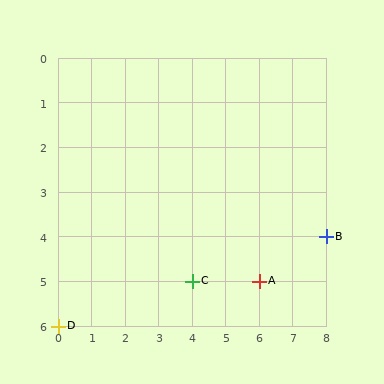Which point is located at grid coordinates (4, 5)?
Point C is at (4, 5).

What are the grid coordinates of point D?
Point D is at grid coordinates (0, 6).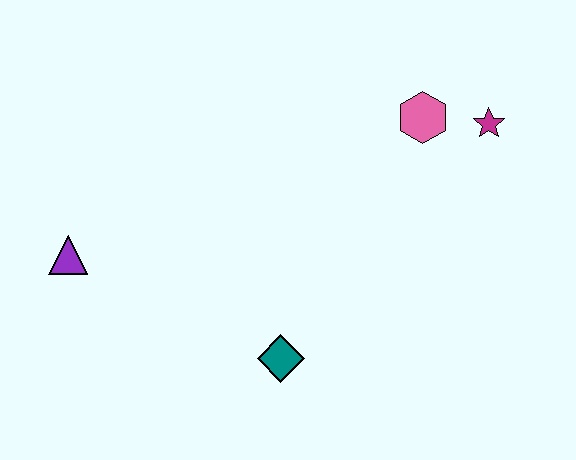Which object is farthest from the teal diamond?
The magenta star is farthest from the teal diamond.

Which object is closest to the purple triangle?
The teal diamond is closest to the purple triangle.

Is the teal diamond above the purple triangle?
No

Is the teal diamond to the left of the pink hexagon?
Yes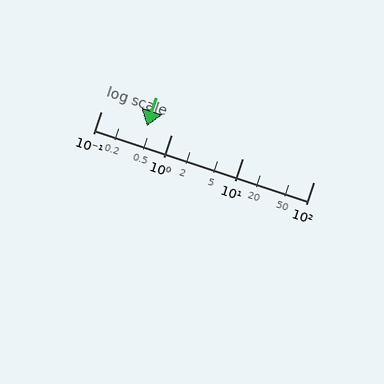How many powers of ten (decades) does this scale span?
The scale spans 3 decades, from 0.1 to 100.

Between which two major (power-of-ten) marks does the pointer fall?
The pointer is between 0.1 and 1.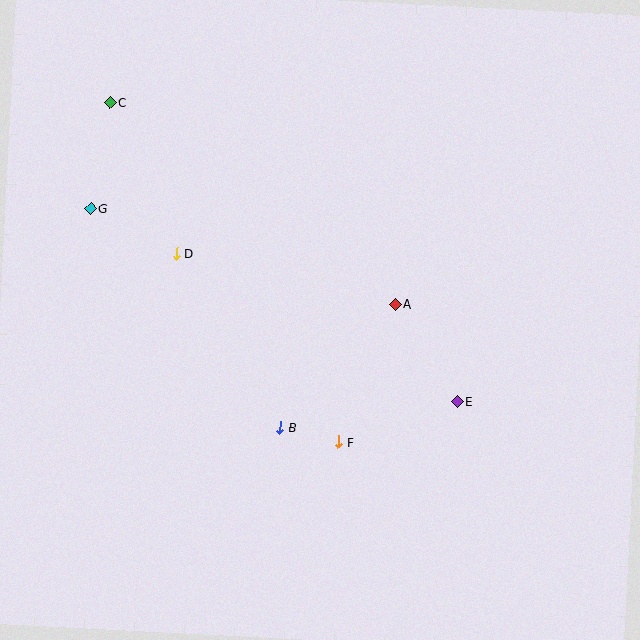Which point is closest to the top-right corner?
Point A is closest to the top-right corner.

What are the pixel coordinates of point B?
Point B is at (280, 428).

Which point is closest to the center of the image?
Point A at (395, 304) is closest to the center.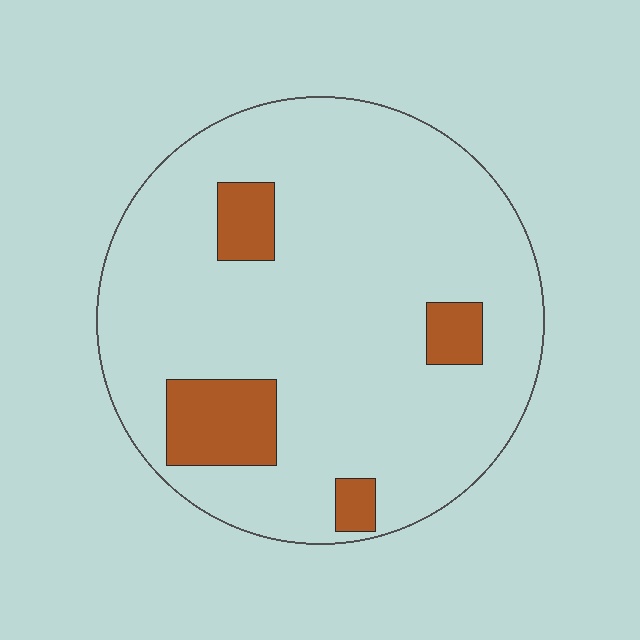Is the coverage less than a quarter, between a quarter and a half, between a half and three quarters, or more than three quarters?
Less than a quarter.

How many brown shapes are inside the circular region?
4.